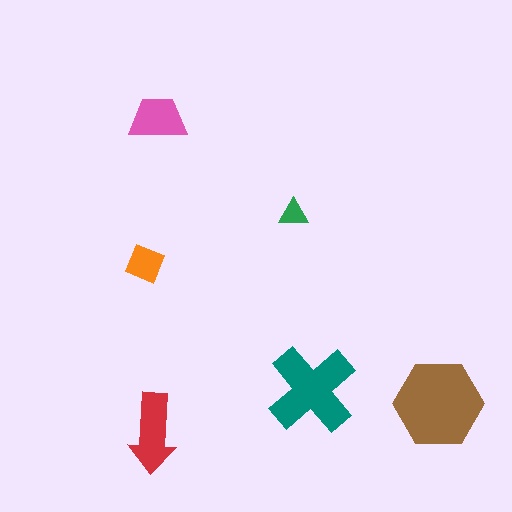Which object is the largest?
The brown hexagon.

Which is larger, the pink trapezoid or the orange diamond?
The pink trapezoid.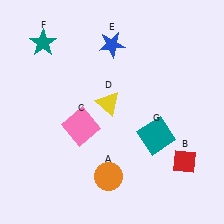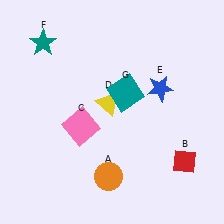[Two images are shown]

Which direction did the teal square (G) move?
The teal square (G) moved up.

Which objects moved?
The objects that moved are: the blue star (E), the teal square (G).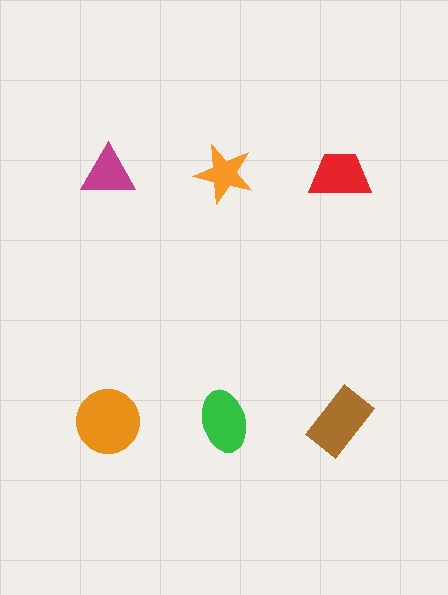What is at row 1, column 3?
A red trapezoid.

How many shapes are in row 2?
3 shapes.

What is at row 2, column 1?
An orange circle.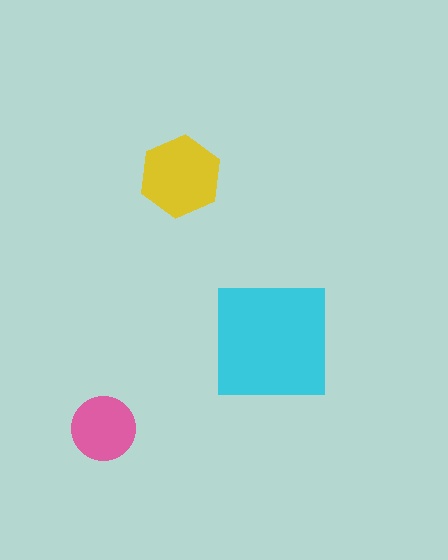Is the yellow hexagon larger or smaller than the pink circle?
Larger.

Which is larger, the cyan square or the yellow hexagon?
The cyan square.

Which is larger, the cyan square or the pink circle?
The cyan square.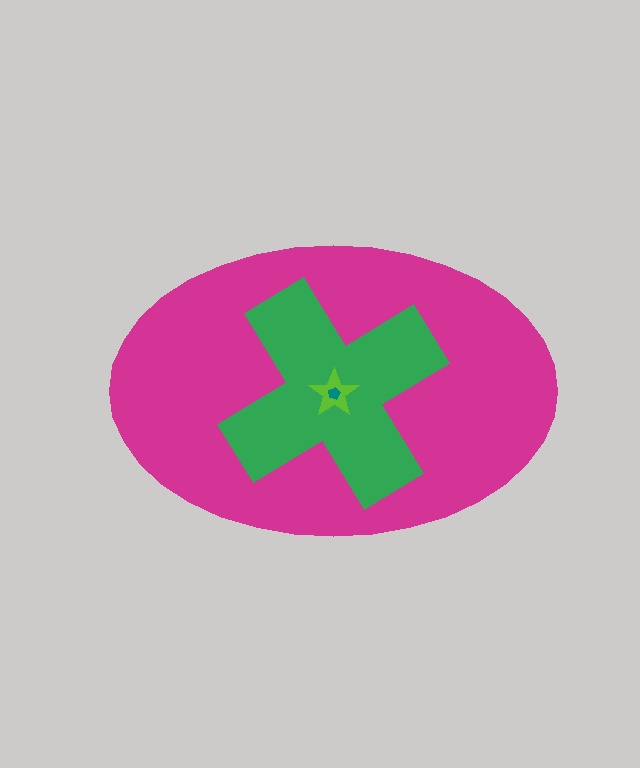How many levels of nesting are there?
4.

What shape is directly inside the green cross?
The lime star.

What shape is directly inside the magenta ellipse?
The green cross.